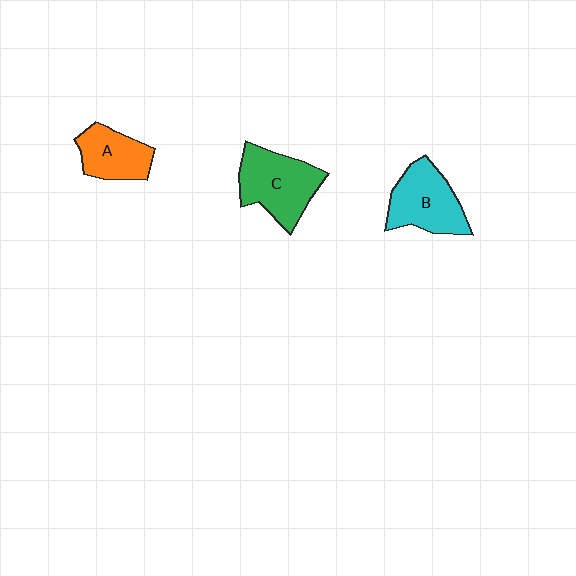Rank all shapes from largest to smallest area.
From largest to smallest: C (green), B (cyan), A (orange).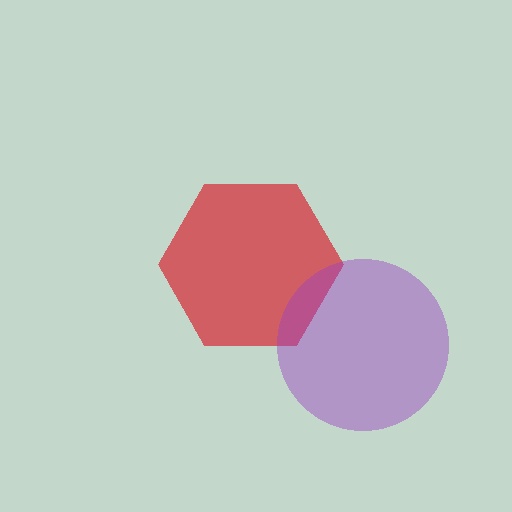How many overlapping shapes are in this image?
There are 2 overlapping shapes in the image.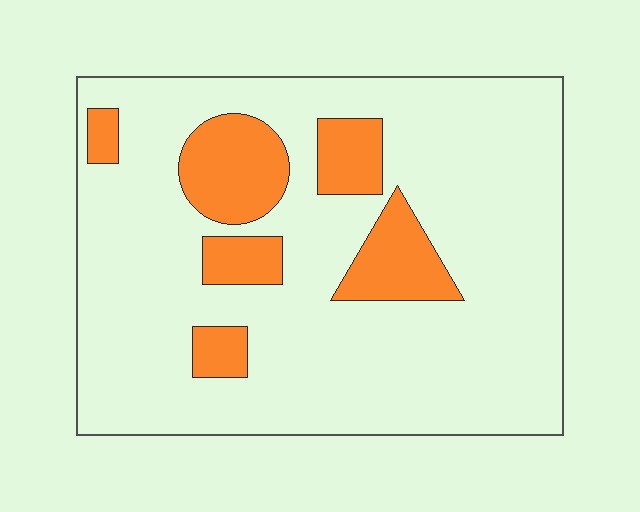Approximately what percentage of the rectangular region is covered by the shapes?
Approximately 20%.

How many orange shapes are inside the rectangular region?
6.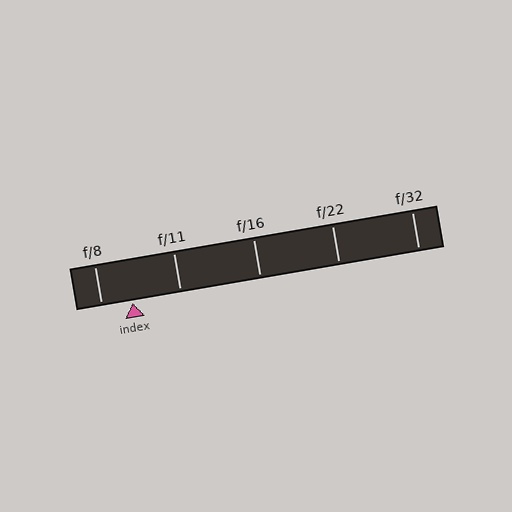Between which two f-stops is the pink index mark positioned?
The index mark is between f/8 and f/11.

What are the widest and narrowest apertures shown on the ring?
The widest aperture shown is f/8 and the narrowest is f/32.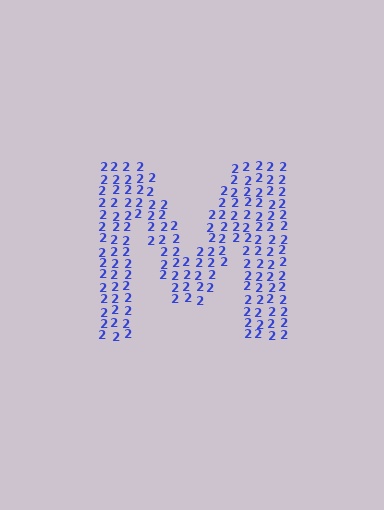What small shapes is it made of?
It is made of small digit 2's.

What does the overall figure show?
The overall figure shows the letter M.